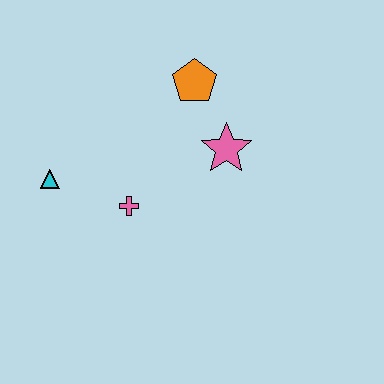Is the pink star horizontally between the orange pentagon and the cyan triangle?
No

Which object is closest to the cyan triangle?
The pink cross is closest to the cyan triangle.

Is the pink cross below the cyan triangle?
Yes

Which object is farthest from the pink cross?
The orange pentagon is farthest from the pink cross.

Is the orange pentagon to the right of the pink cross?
Yes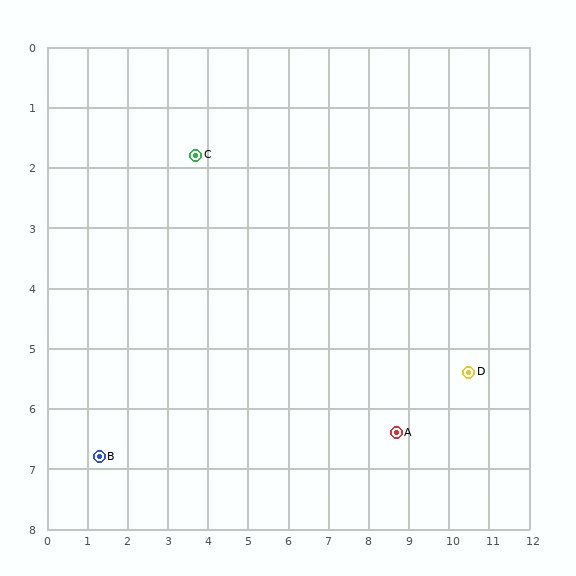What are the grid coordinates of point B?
Point B is at approximately (1.3, 6.8).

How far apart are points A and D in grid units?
Points A and D are about 2.1 grid units apart.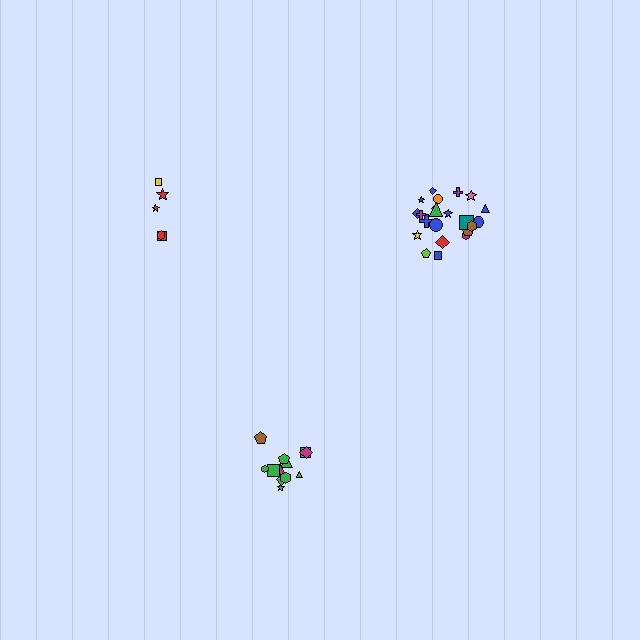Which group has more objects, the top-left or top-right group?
The top-right group.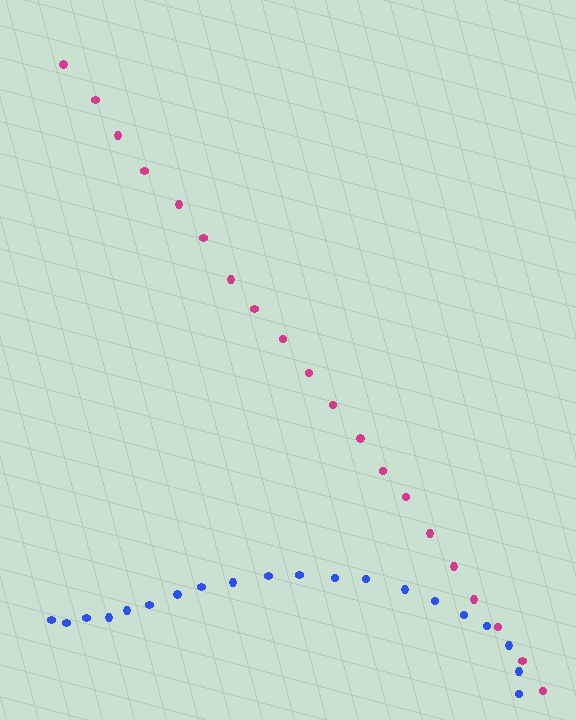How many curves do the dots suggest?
There are 2 distinct paths.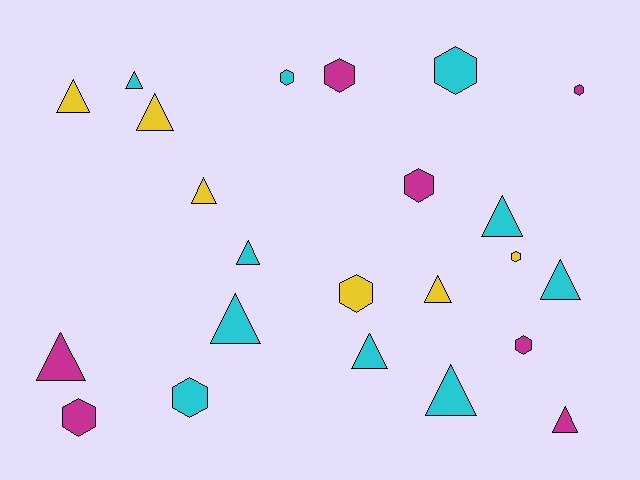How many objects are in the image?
There are 23 objects.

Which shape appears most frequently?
Triangle, with 13 objects.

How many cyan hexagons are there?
There are 3 cyan hexagons.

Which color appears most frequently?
Cyan, with 10 objects.